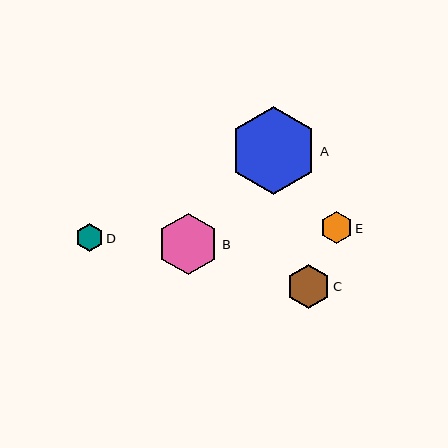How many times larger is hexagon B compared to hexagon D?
Hexagon B is approximately 2.2 times the size of hexagon D.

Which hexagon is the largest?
Hexagon A is the largest with a size of approximately 88 pixels.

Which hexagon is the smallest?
Hexagon D is the smallest with a size of approximately 28 pixels.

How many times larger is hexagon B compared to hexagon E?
Hexagon B is approximately 1.9 times the size of hexagon E.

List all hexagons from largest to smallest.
From largest to smallest: A, B, C, E, D.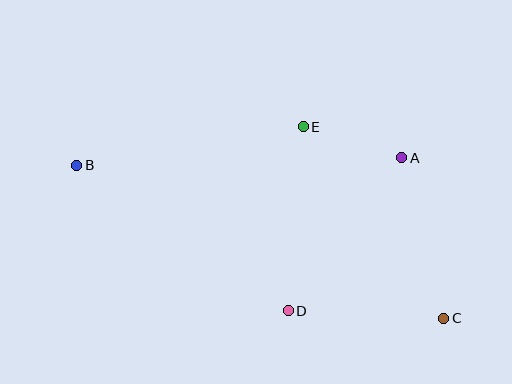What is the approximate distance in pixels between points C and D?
The distance between C and D is approximately 156 pixels.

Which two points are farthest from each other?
Points B and C are farthest from each other.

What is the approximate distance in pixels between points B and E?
The distance between B and E is approximately 230 pixels.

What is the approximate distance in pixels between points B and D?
The distance between B and D is approximately 256 pixels.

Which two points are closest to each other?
Points A and E are closest to each other.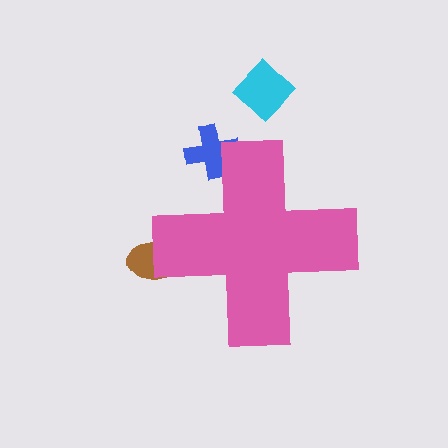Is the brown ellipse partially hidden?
Yes, the brown ellipse is partially hidden behind the pink cross.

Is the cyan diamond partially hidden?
No, the cyan diamond is fully visible.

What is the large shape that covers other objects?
A pink cross.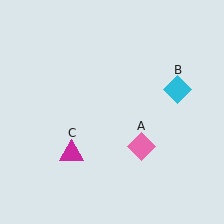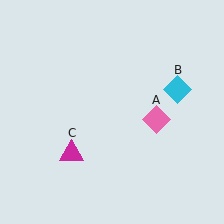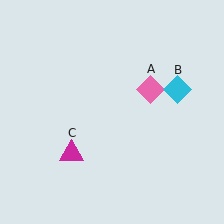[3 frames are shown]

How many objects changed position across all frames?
1 object changed position: pink diamond (object A).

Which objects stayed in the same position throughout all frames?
Cyan diamond (object B) and magenta triangle (object C) remained stationary.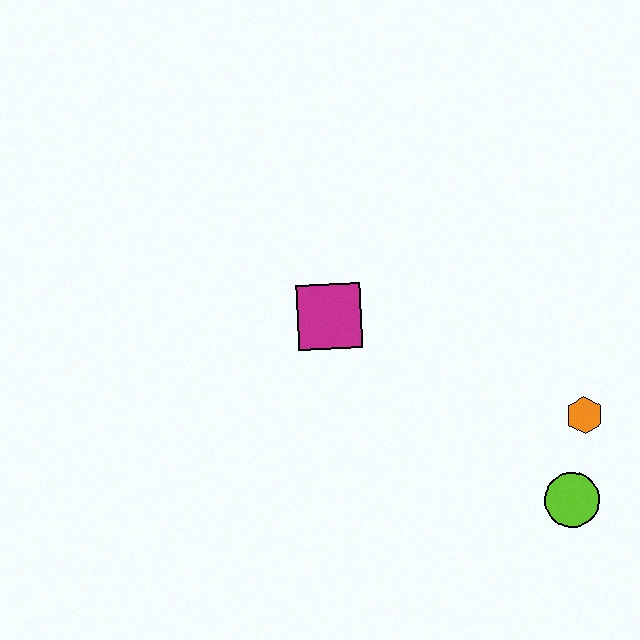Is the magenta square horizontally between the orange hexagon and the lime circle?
No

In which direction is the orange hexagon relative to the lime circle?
The orange hexagon is above the lime circle.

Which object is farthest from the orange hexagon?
The magenta square is farthest from the orange hexagon.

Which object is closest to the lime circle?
The orange hexagon is closest to the lime circle.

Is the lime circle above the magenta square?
No